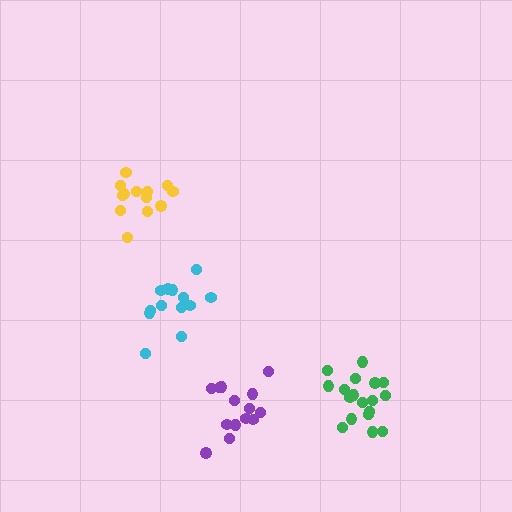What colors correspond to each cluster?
The clusters are colored: cyan, purple, yellow, green.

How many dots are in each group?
Group 1: 13 dots, Group 2: 14 dots, Group 3: 13 dots, Group 4: 19 dots (59 total).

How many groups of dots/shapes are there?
There are 4 groups.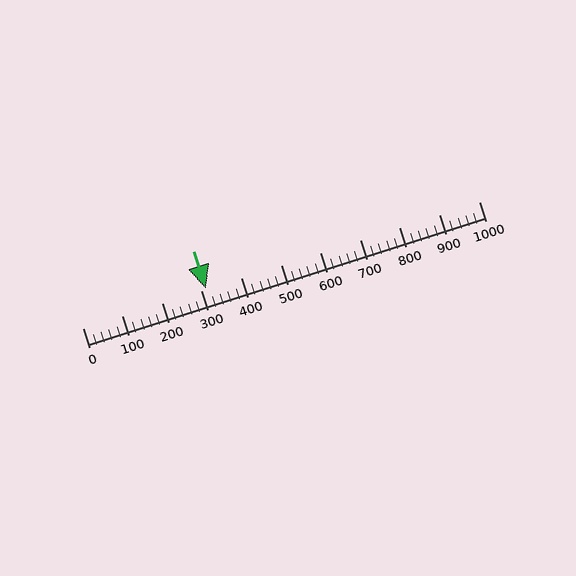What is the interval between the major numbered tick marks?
The major tick marks are spaced 100 units apart.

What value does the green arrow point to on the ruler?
The green arrow points to approximately 311.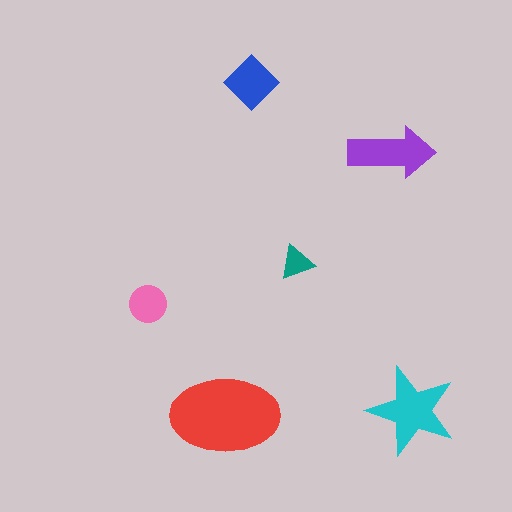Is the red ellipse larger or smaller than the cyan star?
Larger.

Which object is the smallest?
The teal triangle.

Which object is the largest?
The red ellipse.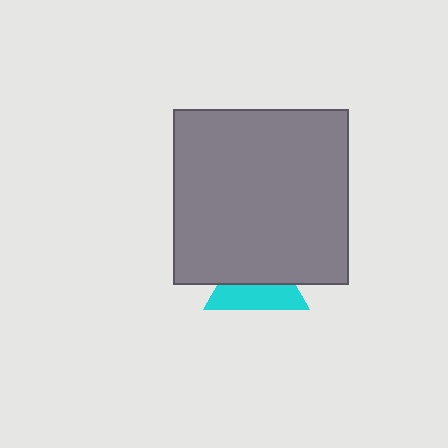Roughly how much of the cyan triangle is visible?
About half of it is visible (roughly 45%).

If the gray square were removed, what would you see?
You would see the complete cyan triangle.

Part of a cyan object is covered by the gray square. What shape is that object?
It is a triangle.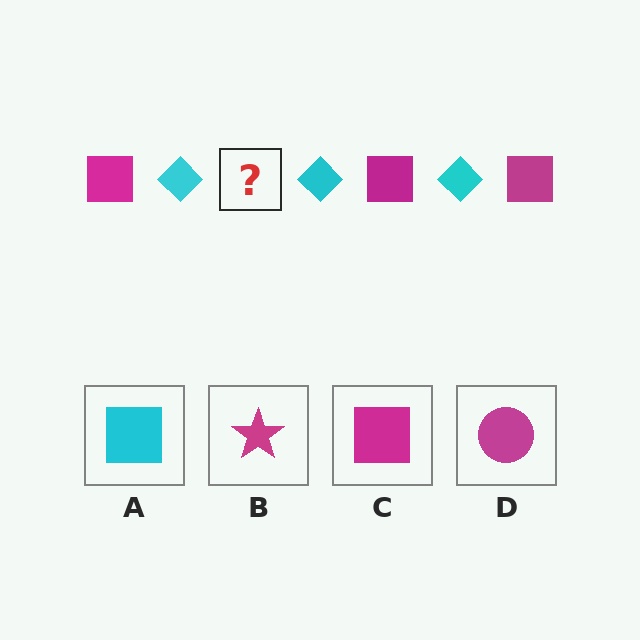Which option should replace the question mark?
Option C.